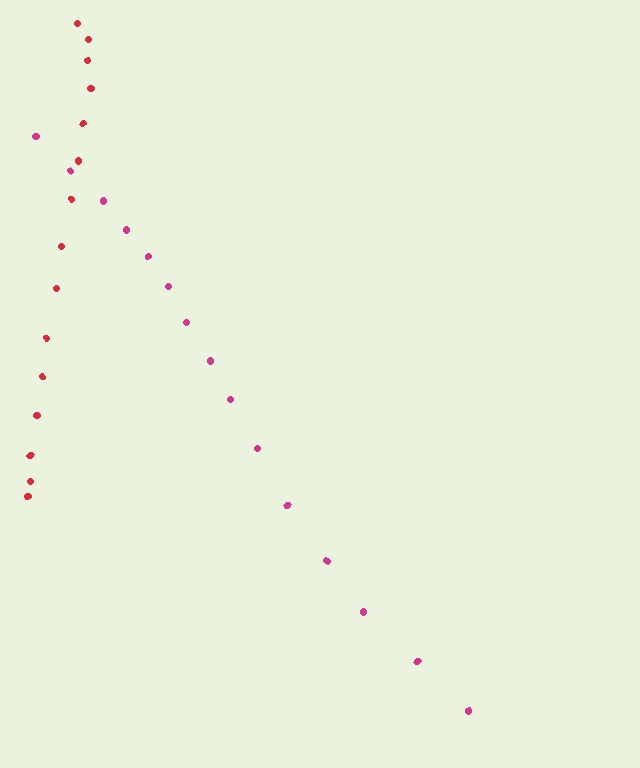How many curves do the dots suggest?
There are 2 distinct paths.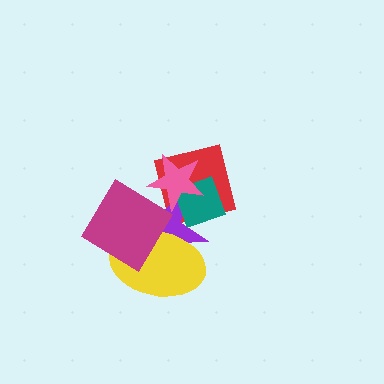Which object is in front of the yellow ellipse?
The magenta diamond is in front of the yellow ellipse.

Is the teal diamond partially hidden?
Yes, it is partially covered by another shape.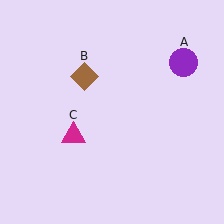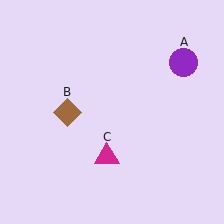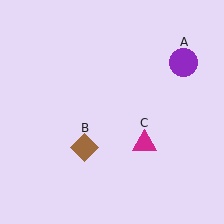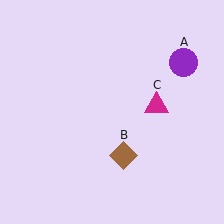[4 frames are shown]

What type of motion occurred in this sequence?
The brown diamond (object B), magenta triangle (object C) rotated counterclockwise around the center of the scene.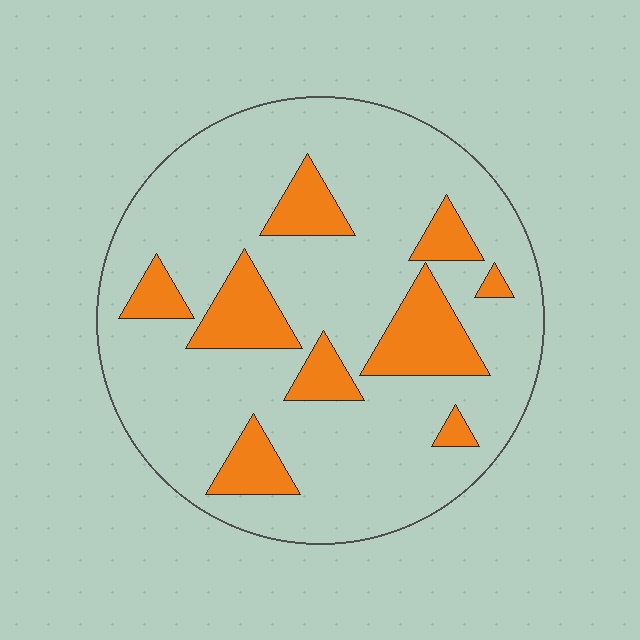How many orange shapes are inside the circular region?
9.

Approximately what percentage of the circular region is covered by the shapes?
Approximately 20%.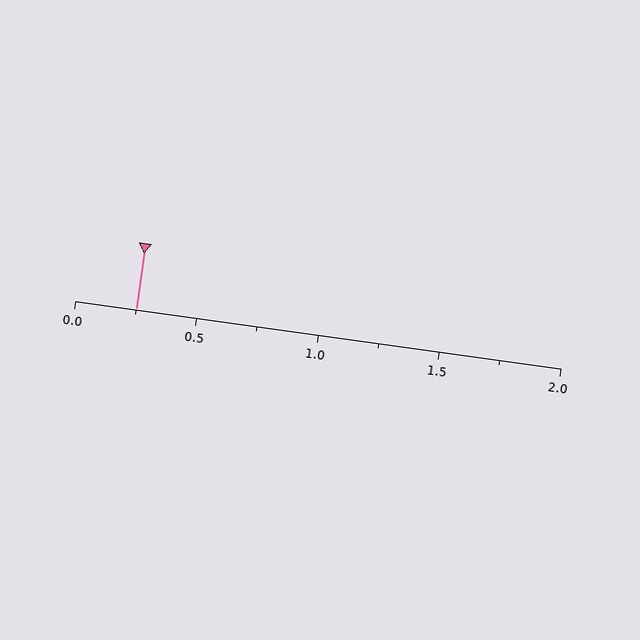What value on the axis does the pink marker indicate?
The marker indicates approximately 0.25.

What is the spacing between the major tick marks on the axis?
The major ticks are spaced 0.5 apart.